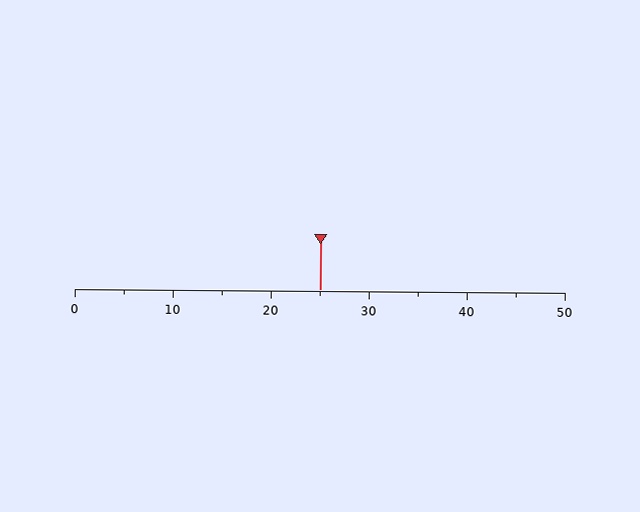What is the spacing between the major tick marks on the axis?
The major ticks are spaced 10 apart.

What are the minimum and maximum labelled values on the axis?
The axis runs from 0 to 50.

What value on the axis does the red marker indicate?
The marker indicates approximately 25.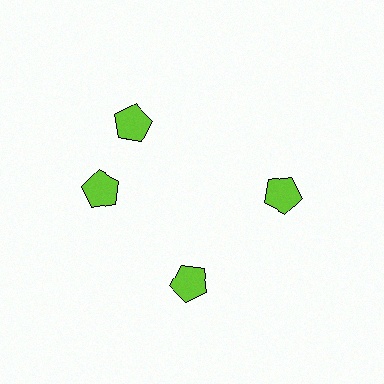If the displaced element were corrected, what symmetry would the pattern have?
It would have 4-fold rotational symmetry — the pattern would map onto itself every 90 degrees.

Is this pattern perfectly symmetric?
No. The 4 lime pentagons are arranged in a ring, but one element near the 12 o'clock position is rotated out of alignment along the ring, breaking the 4-fold rotational symmetry.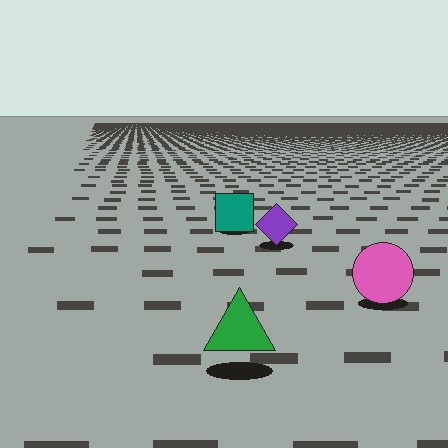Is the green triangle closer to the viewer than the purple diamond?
Yes. The green triangle is closer — you can tell from the texture gradient: the ground texture is coarser near it.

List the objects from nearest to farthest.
From nearest to farthest: the green triangle, the pink circle, the purple diamond, the teal square.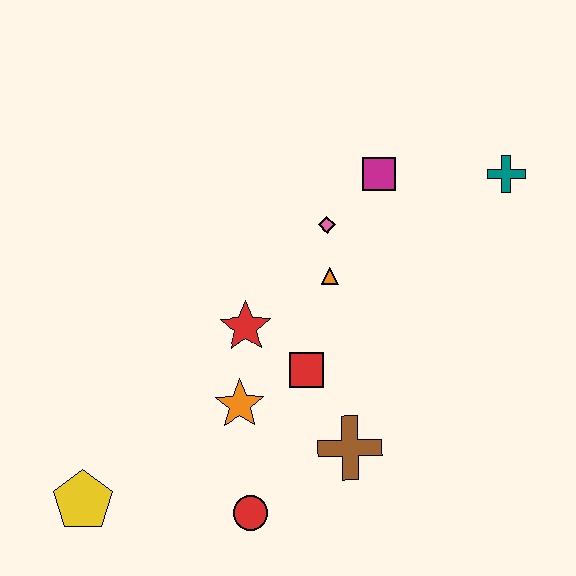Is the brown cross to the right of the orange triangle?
Yes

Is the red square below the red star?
Yes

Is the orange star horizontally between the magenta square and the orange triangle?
No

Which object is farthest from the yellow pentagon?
The teal cross is farthest from the yellow pentagon.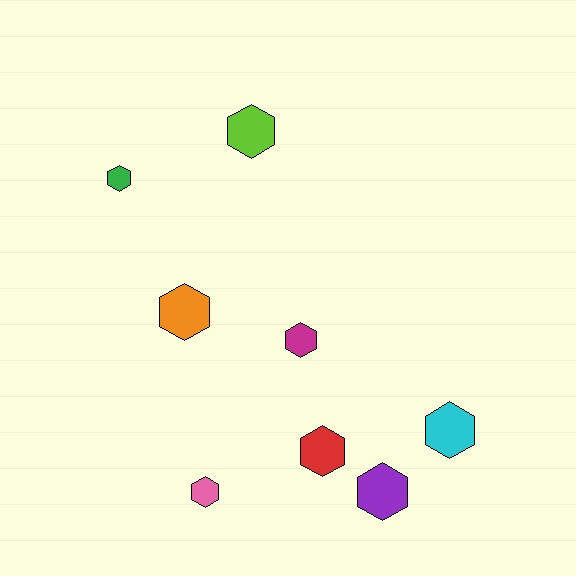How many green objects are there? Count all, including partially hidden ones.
There is 1 green object.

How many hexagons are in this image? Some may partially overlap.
There are 8 hexagons.